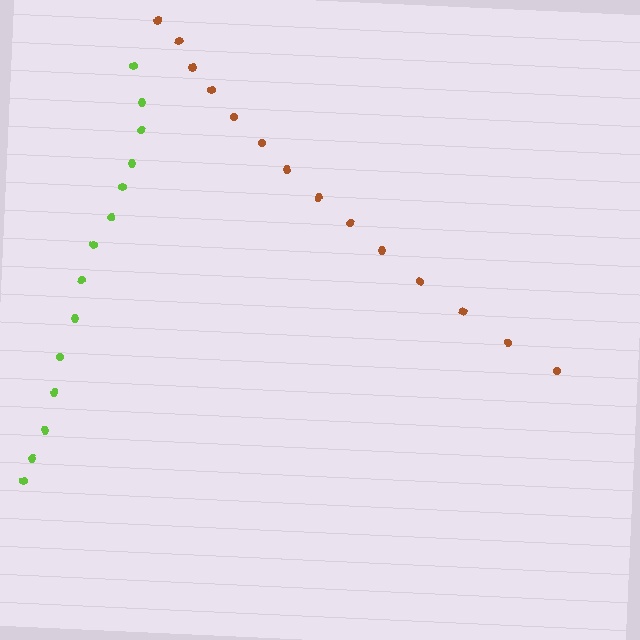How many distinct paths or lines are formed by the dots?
There are 2 distinct paths.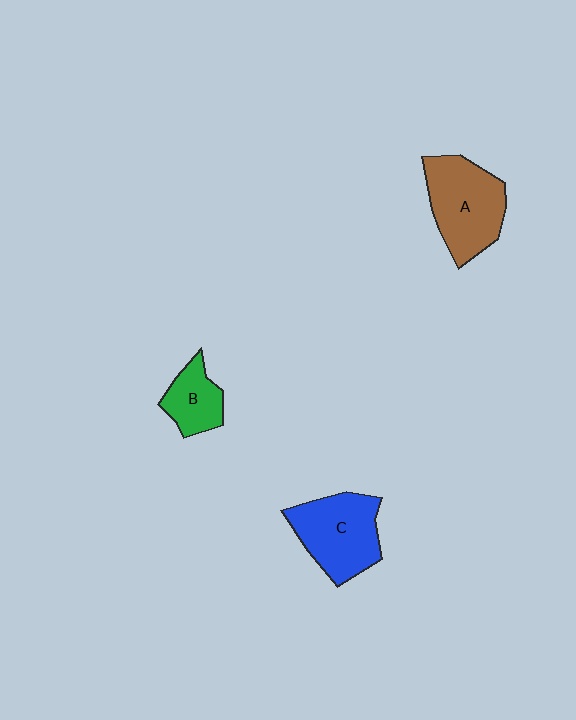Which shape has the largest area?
Shape A (brown).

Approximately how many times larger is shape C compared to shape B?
Approximately 1.8 times.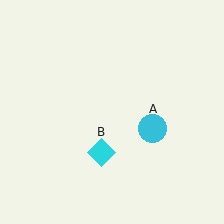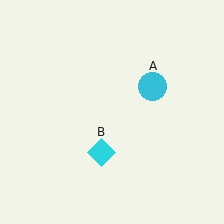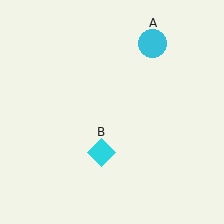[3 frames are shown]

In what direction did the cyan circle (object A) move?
The cyan circle (object A) moved up.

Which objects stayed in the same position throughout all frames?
Cyan diamond (object B) remained stationary.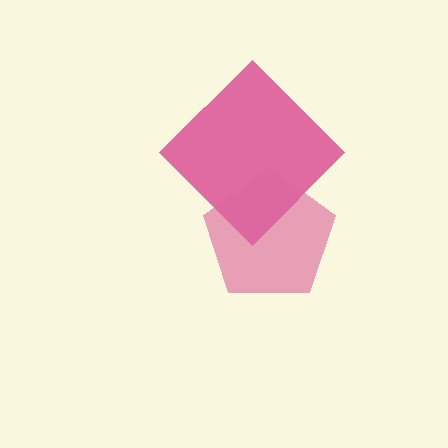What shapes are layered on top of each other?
The layered shapes are: a magenta diamond, a pink pentagon.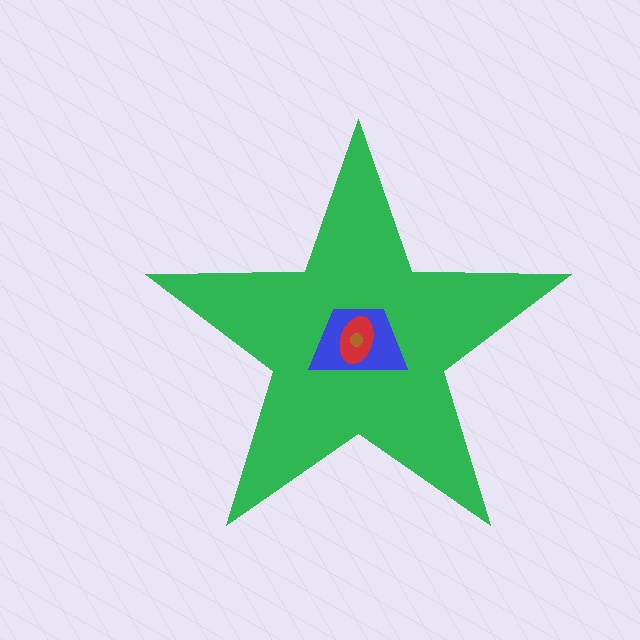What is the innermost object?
The brown circle.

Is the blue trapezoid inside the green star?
Yes.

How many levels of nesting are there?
4.